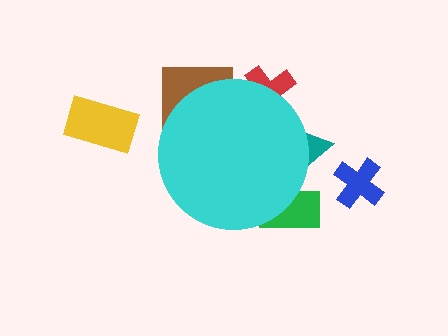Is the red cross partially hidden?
Yes, the red cross is partially hidden behind the cyan circle.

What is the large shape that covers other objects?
A cyan circle.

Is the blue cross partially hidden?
No, the blue cross is fully visible.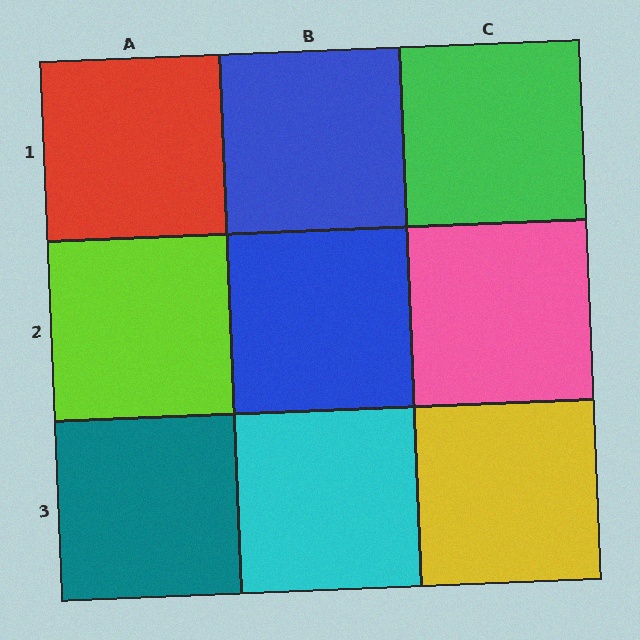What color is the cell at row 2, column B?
Blue.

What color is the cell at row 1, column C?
Green.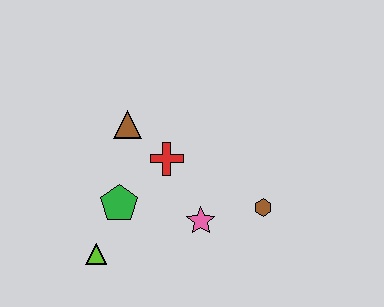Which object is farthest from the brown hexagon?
The lime triangle is farthest from the brown hexagon.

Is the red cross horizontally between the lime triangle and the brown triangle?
No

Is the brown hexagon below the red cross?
Yes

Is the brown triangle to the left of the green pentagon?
No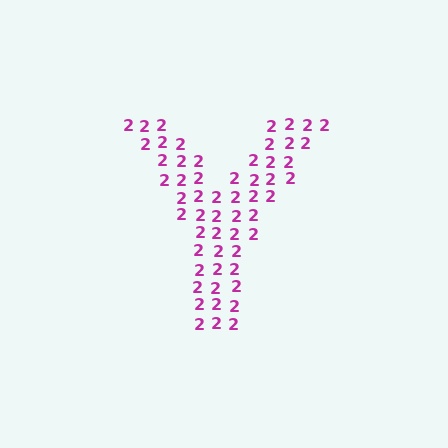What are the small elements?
The small elements are digit 2's.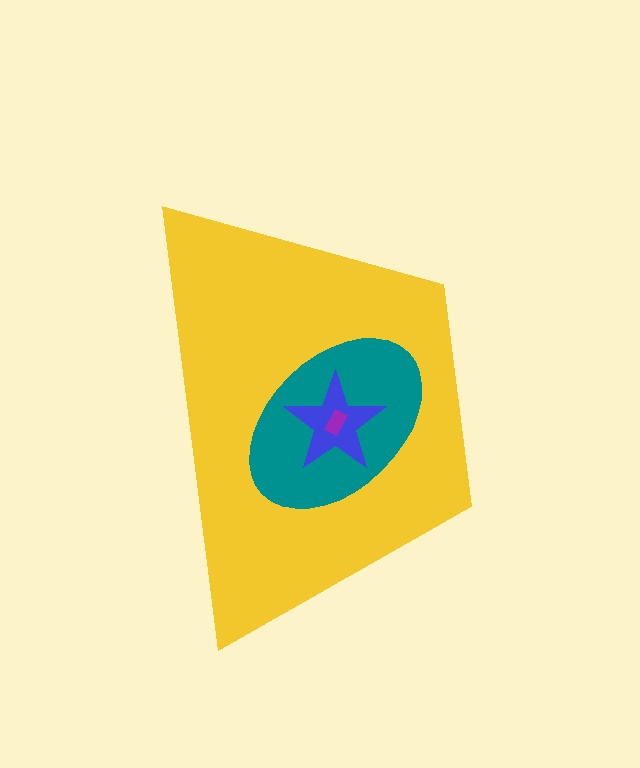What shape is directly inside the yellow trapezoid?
The teal ellipse.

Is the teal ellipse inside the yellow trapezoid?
Yes.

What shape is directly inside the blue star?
The purple rectangle.